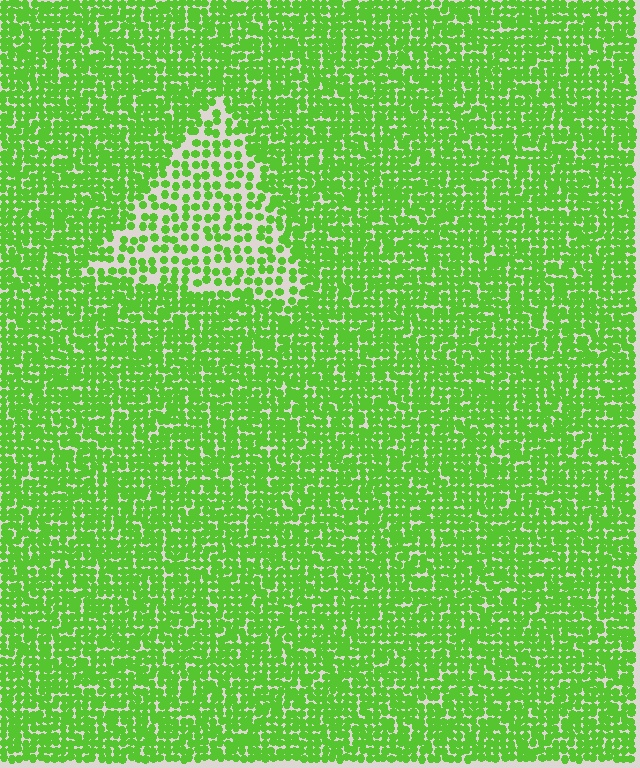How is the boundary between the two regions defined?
The boundary is defined by a change in element density (approximately 2.0x ratio). All elements are the same color, size, and shape.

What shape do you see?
I see a triangle.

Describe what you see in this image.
The image contains small lime elements arranged at two different densities. A triangle-shaped region is visible where the elements are less densely packed than the surrounding area.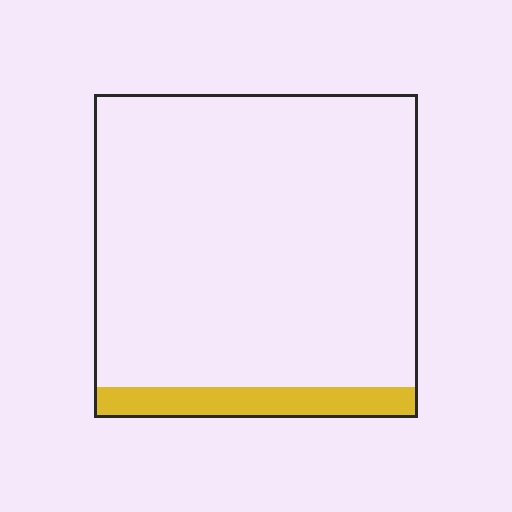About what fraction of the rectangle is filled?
About one tenth (1/10).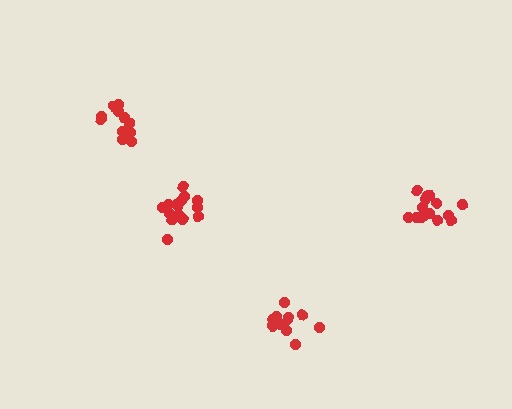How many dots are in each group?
Group 1: 15 dots, Group 2: 11 dots, Group 3: 11 dots, Group 4: 15 dots (52 total).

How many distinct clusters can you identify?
There are 4 distinct clusters.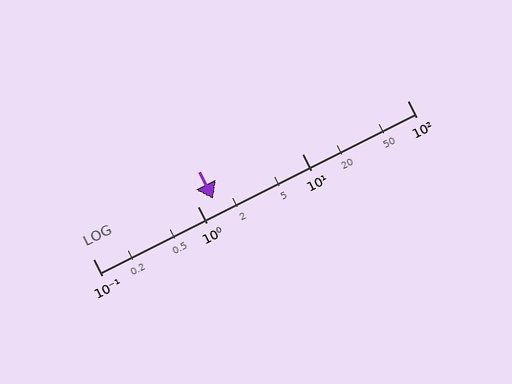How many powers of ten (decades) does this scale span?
The scale spans 3 decades, from 0.1 to 100.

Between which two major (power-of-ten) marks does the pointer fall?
The pointer is between 1 and 10.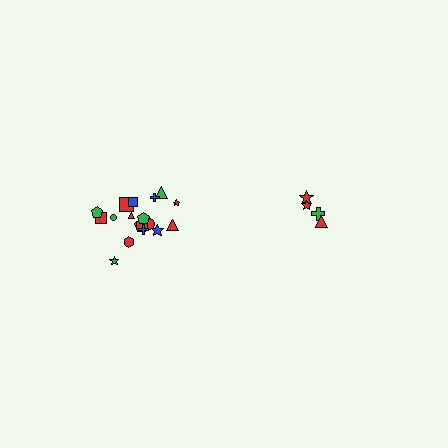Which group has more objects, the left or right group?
The left group.